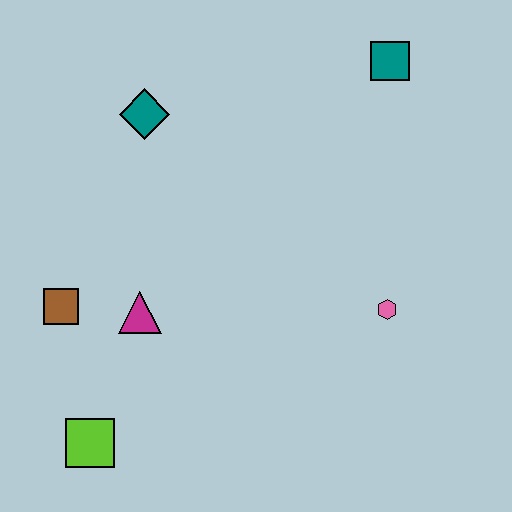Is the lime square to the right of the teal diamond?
No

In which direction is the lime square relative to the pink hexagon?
The lime square is to the left of the pink hexagon.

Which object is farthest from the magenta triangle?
The teal square is farthest from the magenta triangle.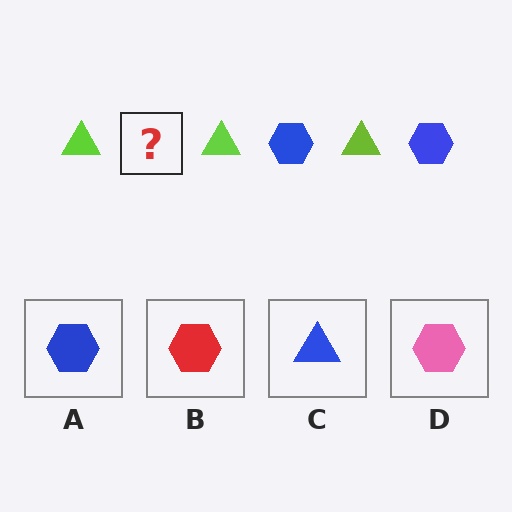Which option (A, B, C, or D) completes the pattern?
A.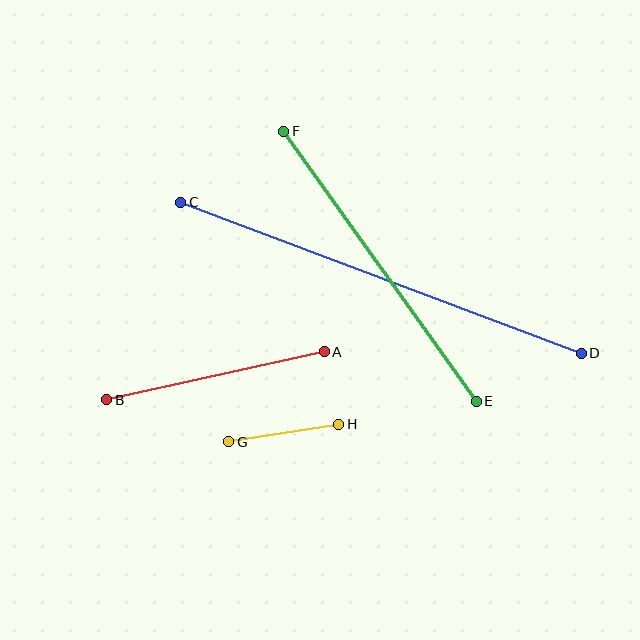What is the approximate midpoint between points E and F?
The midpoint is at approximately (380, 266) pixels.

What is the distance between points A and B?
The distance is approximately 223 pixels.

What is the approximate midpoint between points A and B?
The midpoint is at approximately (215, 376) pixels.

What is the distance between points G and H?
The distance is approximately 112 pixels.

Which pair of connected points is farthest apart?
Points C and D are farthest apart.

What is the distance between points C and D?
The distance is approximately 428 pixels.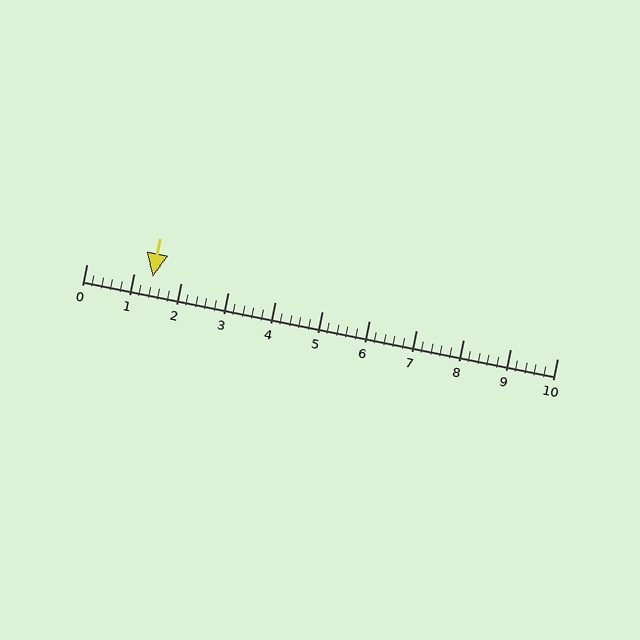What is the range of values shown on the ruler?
The ruler shows values from 0 to 10.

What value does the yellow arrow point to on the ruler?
The yellow arrow points to approximately 1.4.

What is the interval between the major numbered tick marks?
The major tick marks are spaced 1 units apart.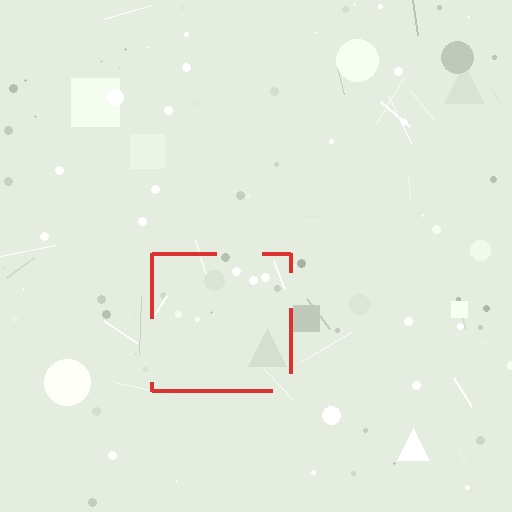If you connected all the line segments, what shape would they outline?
They would outline a square.